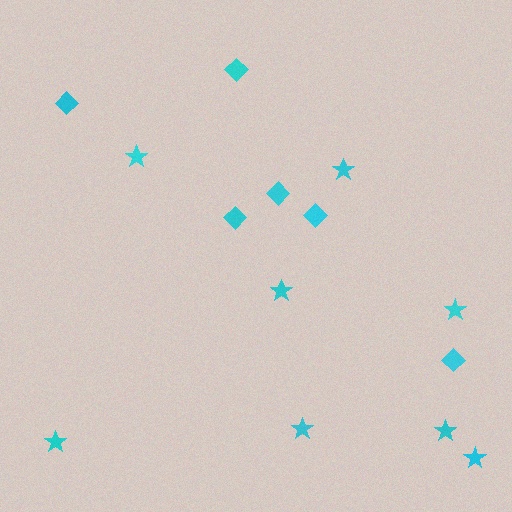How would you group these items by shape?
There are 2 groups: one group of diamonds (6) and one group of stars (8).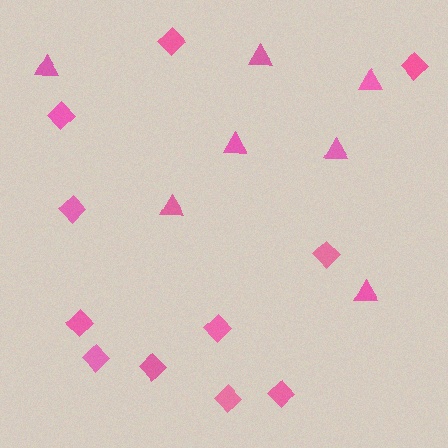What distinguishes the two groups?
There are 2 groups: one group of triangles (7) and one group of diamonds (11).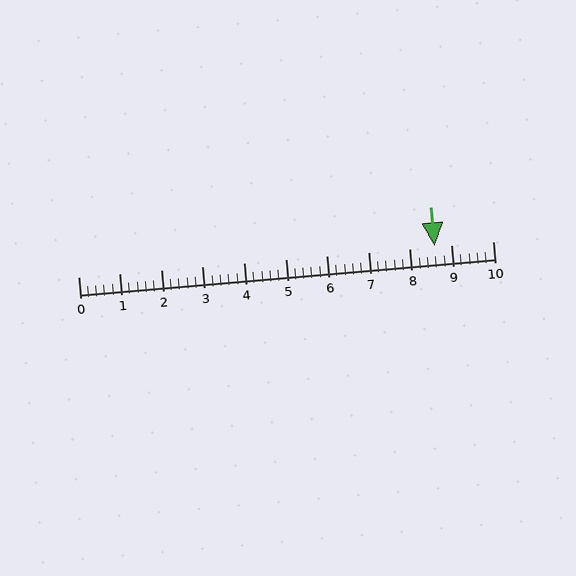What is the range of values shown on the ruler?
The ruler shows values from 0 to 10.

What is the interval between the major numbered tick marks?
The major tick marks are spaced 1 units apart.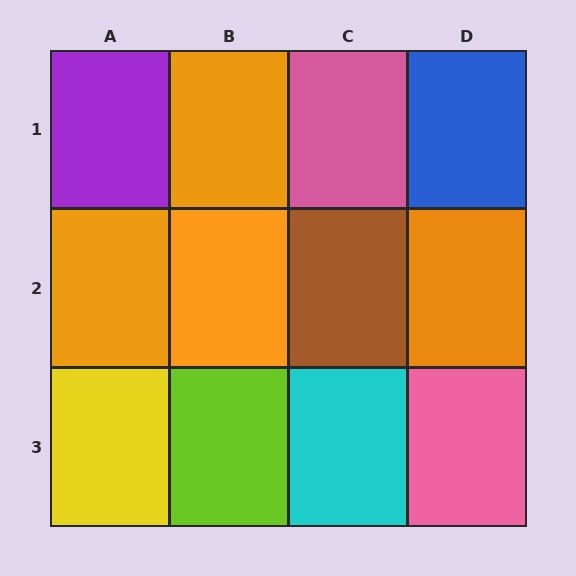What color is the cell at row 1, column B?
Orange.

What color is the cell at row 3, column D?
Pink.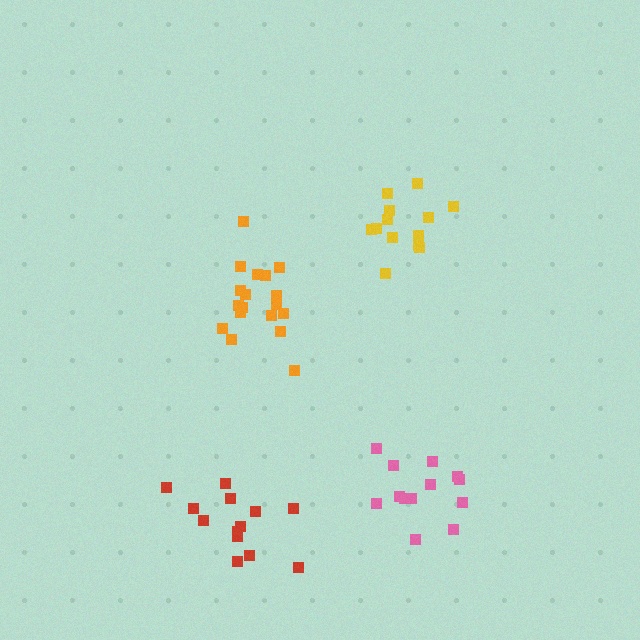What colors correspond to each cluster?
The clusters are colored: pink, yellow, red, orange.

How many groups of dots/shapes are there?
There are 4 groups.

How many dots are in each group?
Group 1: 13 dots, Group 2: 13 dots, Group 3: 13 dots, Group 4: 18 dots (57 total).